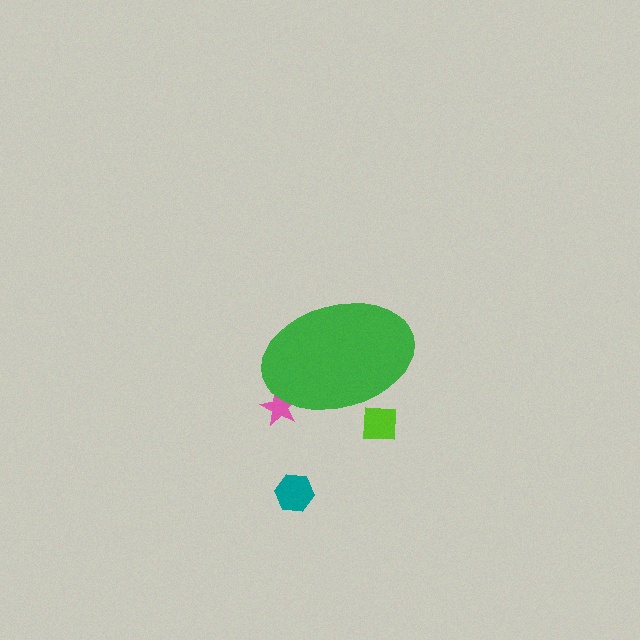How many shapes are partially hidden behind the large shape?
2 shapes are partially hidden.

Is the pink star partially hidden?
Yes, the pink star is partially hidden behind the green ellipse.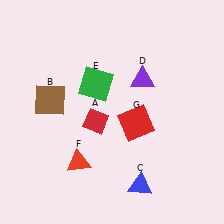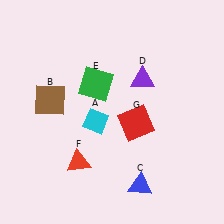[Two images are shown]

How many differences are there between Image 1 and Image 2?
There is 1 difference between the two images.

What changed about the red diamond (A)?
In Image 1, A is red. In Image 2, it changed to cyan.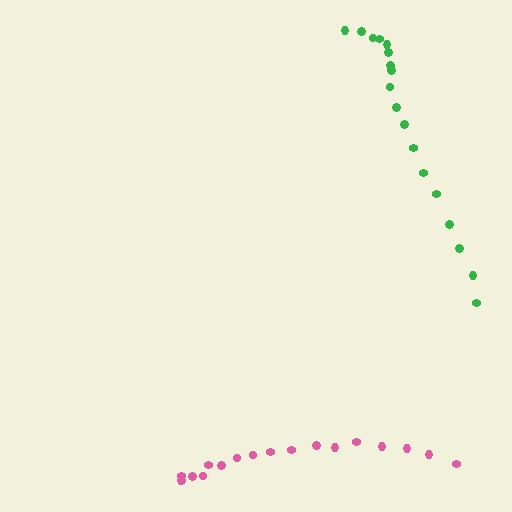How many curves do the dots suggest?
There are 2 distinct paths.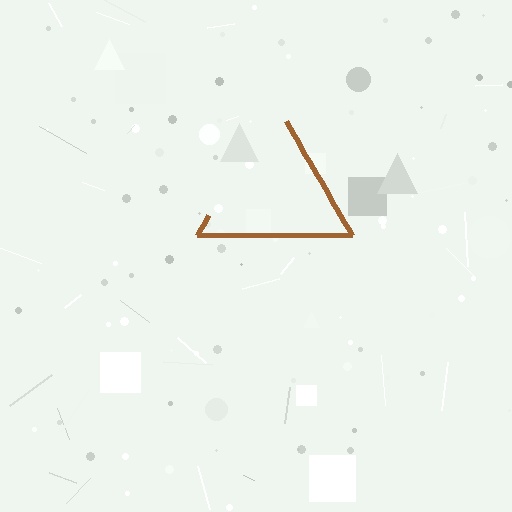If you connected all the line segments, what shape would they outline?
They would outline a triangle.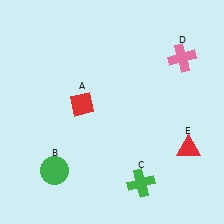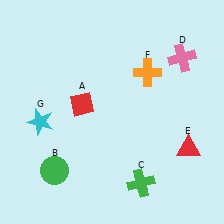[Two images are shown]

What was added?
An orange cross (F), a cyan star (G) were added in Image 2.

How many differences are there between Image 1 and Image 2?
There are 2 differences between the two images.